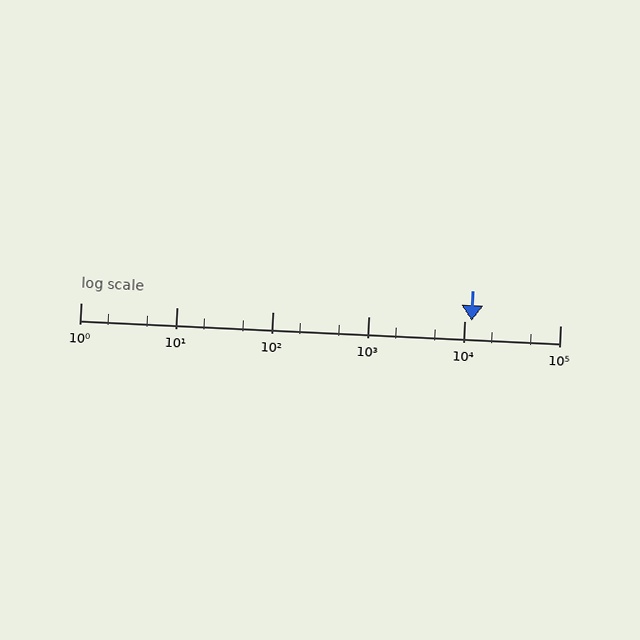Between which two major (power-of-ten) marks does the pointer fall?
The pointer is between 10000 and 100000.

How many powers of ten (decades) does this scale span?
The scale spans 5 decades, from 1 to 100000.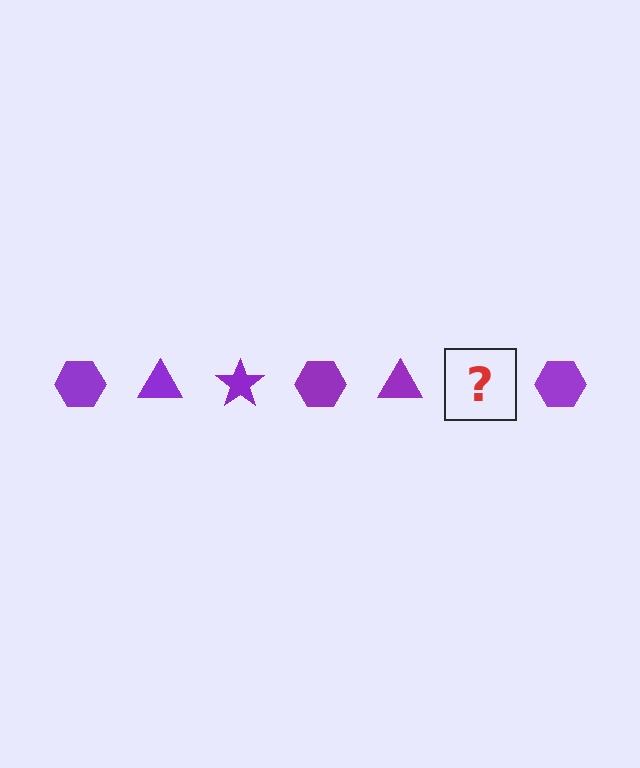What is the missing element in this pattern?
The missing element is a purple star.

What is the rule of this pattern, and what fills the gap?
The rule is that the pattern cycles through hexagon, triangle, star shapes in purple. The gap should be filled with a purple star.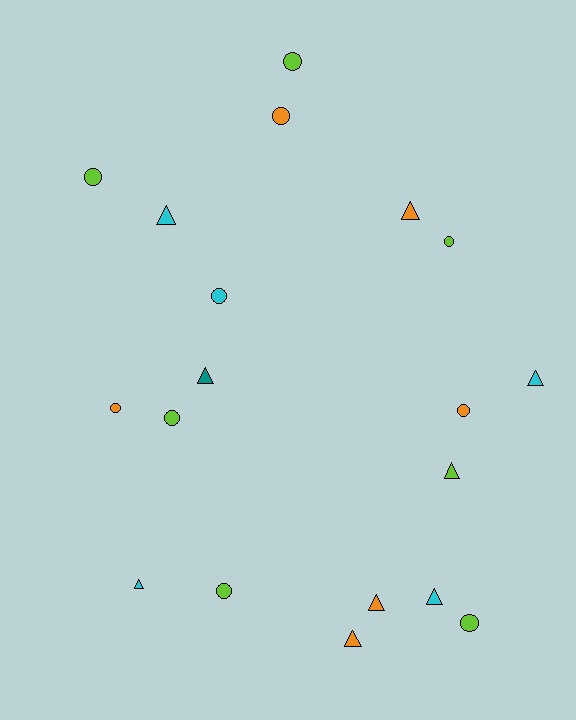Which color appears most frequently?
Lime, with 7 objects.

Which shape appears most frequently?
Circle, with 10 objects.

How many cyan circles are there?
There is 1 cyan circle.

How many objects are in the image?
There are 19 objects.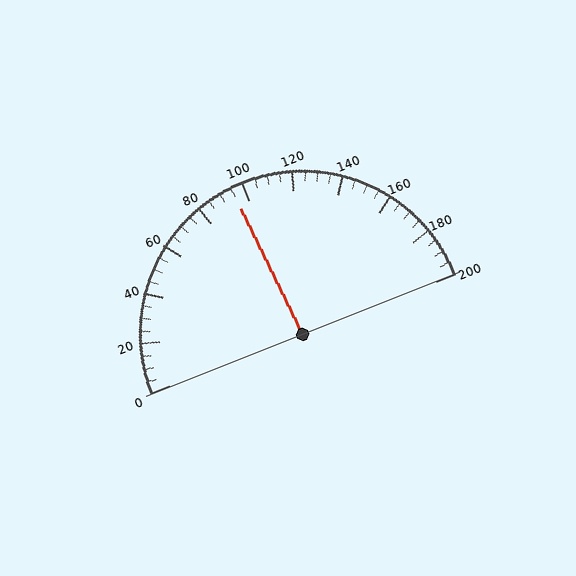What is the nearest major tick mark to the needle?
The nearest major tick mark is 100.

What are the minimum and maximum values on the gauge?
The gauge ranges from 0 to 200.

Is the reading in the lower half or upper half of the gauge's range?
The reading is in the lower half of the range (0 to 200).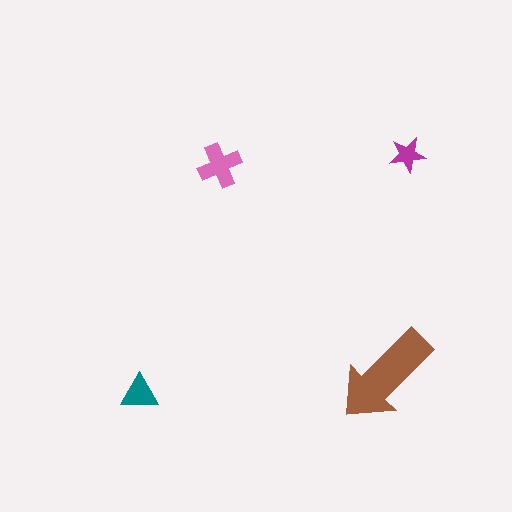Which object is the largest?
The brown arrow.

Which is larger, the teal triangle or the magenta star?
The teal triangle.